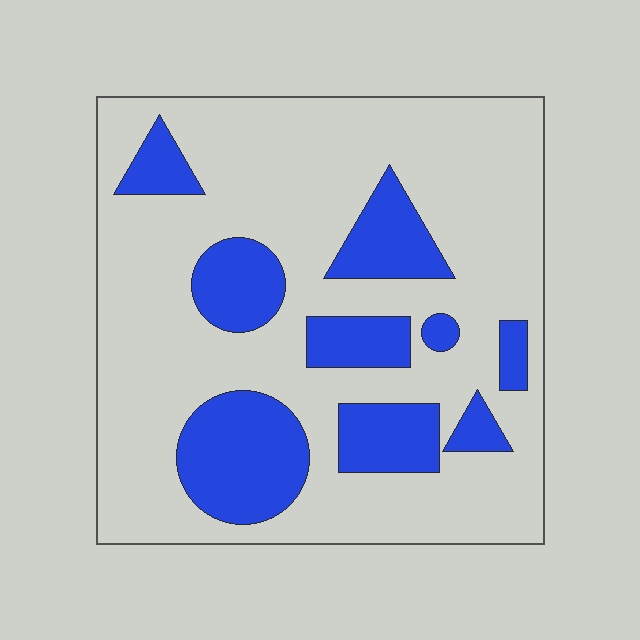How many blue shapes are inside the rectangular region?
9.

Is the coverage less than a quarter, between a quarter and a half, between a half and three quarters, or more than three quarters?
Between a quarter and a half.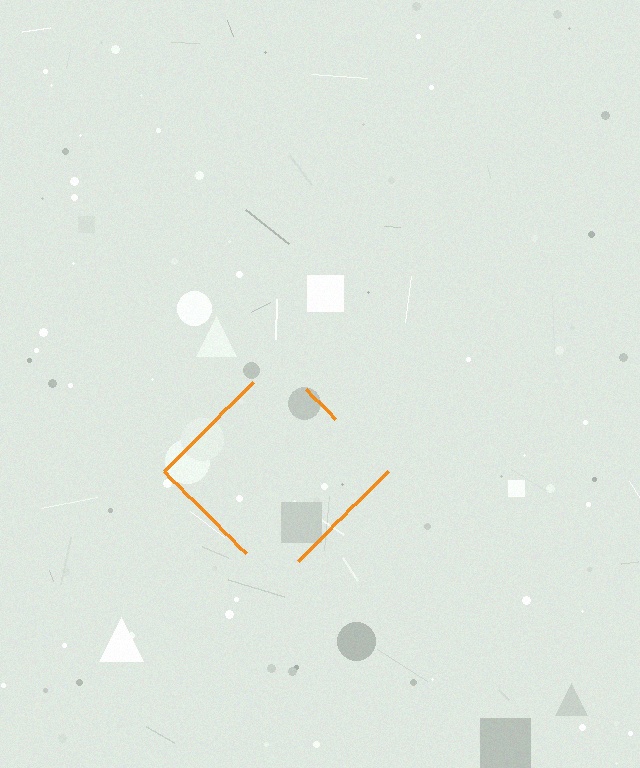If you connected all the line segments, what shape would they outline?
They would outline a diamond.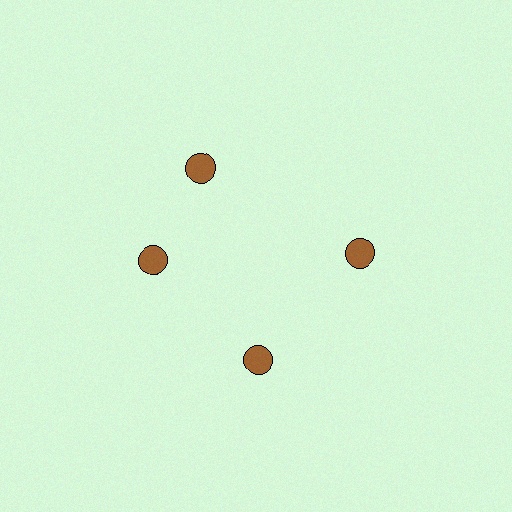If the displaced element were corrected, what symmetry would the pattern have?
It would have 4-fold rotational symmetry — the pattern would map onto itself every 90 degrees.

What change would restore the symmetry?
The symmetry would be restored by rotating it back into even spacing with its neighbors so that all 4 circles sit at equal angles and equal distance from the center.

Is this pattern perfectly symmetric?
No. The 4 brown circles are arranged in a ring, but one element near the 12 o'clock position is rotated out of alignment along the ring, breaking the 4-fold rotational symmetry.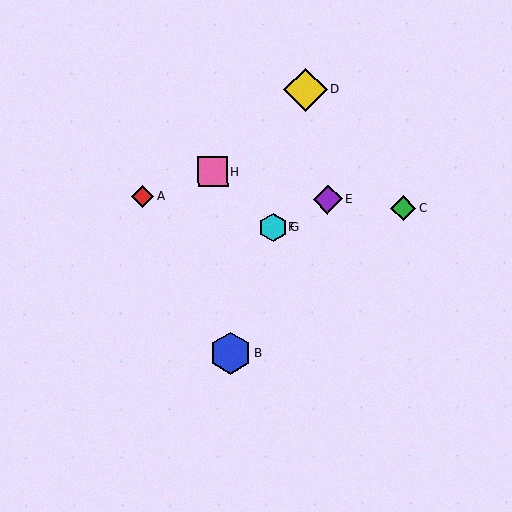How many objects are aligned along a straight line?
3 objects (E, F, G) are aligned along a straight line.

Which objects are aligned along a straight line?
Objects E, F, G are aligned along a straight line.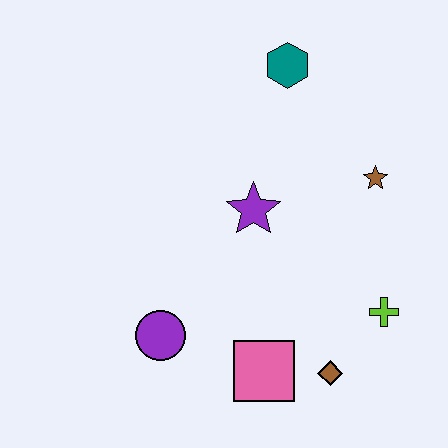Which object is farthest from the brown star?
The purple circle is farthest from the brown star.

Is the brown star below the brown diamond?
No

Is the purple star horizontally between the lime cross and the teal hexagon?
No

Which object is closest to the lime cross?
The brown diamond is closest to the lime cross.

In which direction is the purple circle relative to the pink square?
The purple circle is to the left of the pink square.